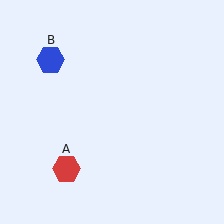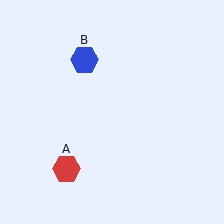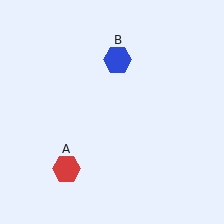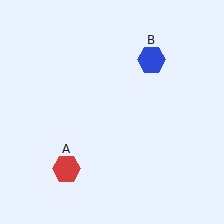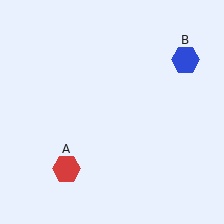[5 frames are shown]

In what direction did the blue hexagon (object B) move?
The blue hexagon (object B) moved right.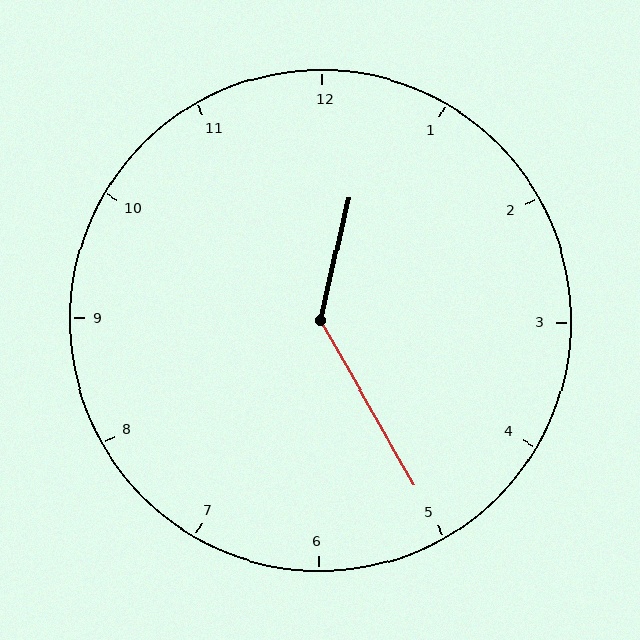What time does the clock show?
12:25.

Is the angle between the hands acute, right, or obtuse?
It is obtuse.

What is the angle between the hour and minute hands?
Approximately 138 degrees.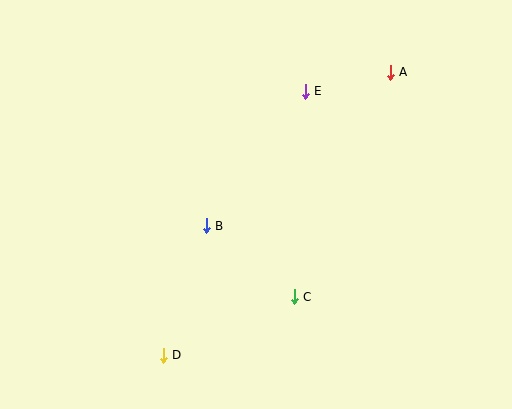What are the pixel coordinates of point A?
Point A is at (390, 72).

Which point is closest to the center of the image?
Point B at (206, 226) is closest to the center.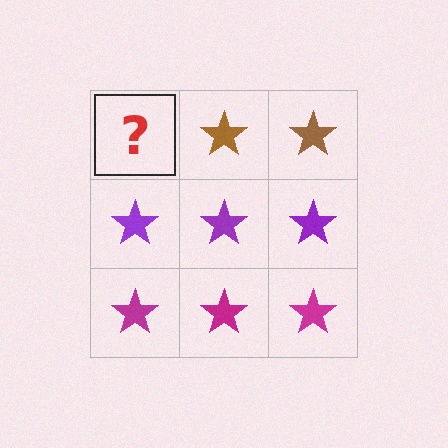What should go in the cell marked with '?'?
The missing cell should contain a brown star.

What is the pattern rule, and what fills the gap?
The rule is that each row has a consistent color. The gap should be filled with a brown star.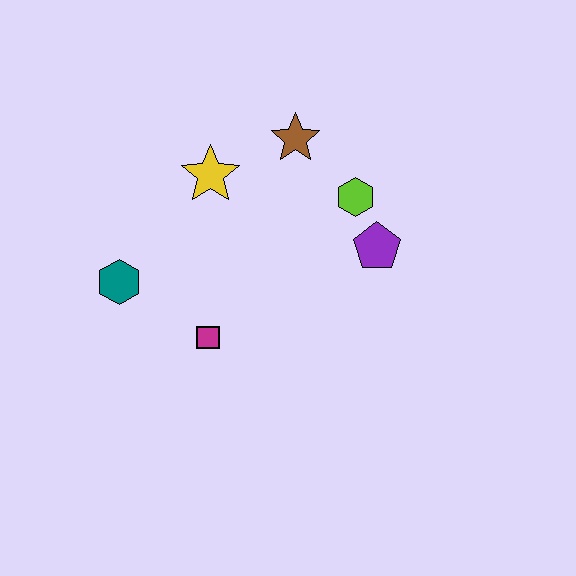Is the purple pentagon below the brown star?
Yes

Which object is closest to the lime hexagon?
The purple pentagon is closest to the lime hexagon.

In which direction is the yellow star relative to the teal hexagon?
The yellow star is above the teal hexagon.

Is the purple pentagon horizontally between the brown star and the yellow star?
No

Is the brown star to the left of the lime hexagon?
Yes